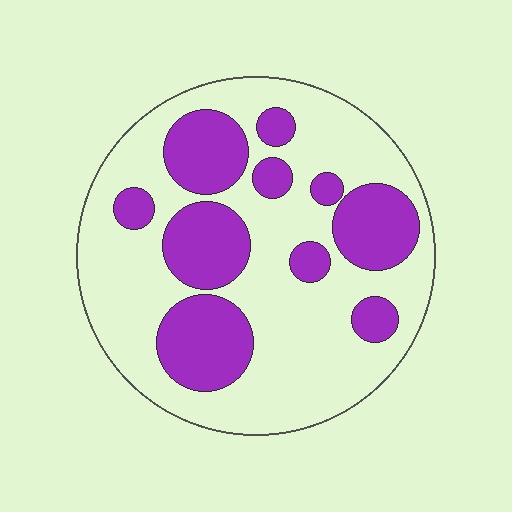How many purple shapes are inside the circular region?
10.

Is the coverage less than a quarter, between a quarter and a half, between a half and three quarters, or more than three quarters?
Between a quarter and a half.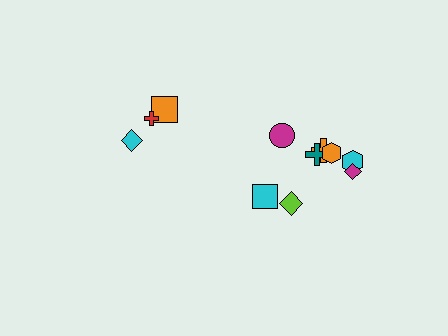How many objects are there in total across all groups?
There are 11 objects.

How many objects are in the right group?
There are 8 objects.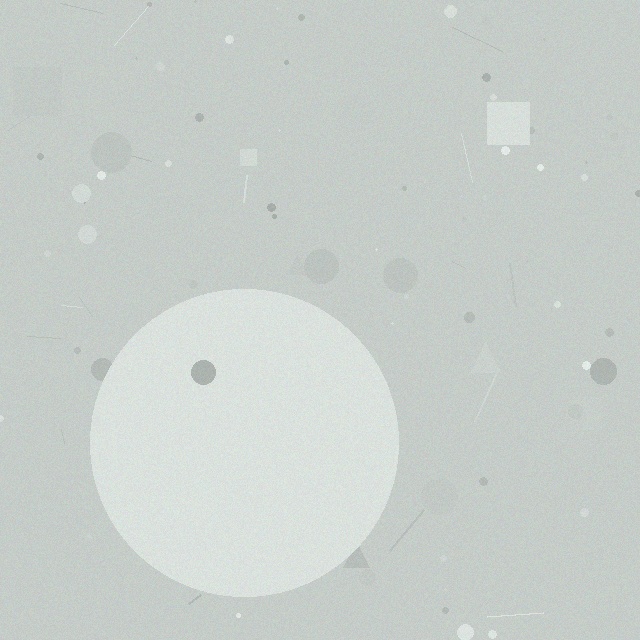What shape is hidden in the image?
A circle is hidden in the image.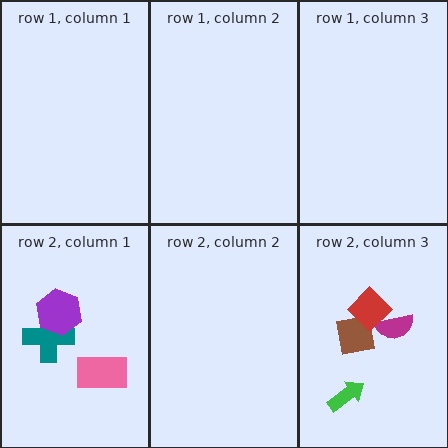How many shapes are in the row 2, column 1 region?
3.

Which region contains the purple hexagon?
The row 2, column 1 region.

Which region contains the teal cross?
The row 2, column 1 region.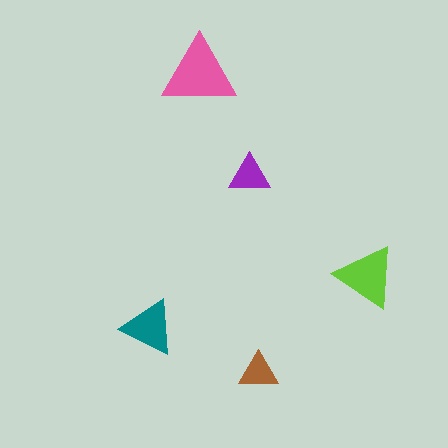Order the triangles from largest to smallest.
the pink one, the lime one, the teal one, the purple one, the brown one.